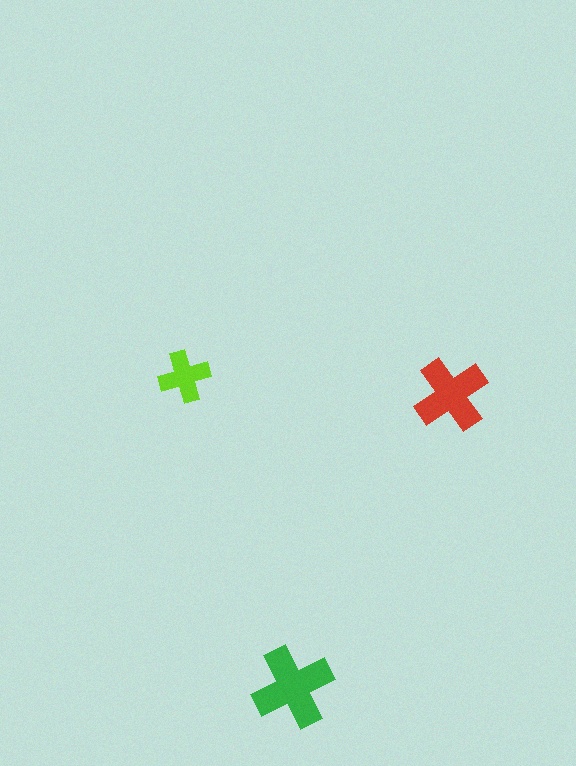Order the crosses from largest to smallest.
the green one, the red one, the lime one.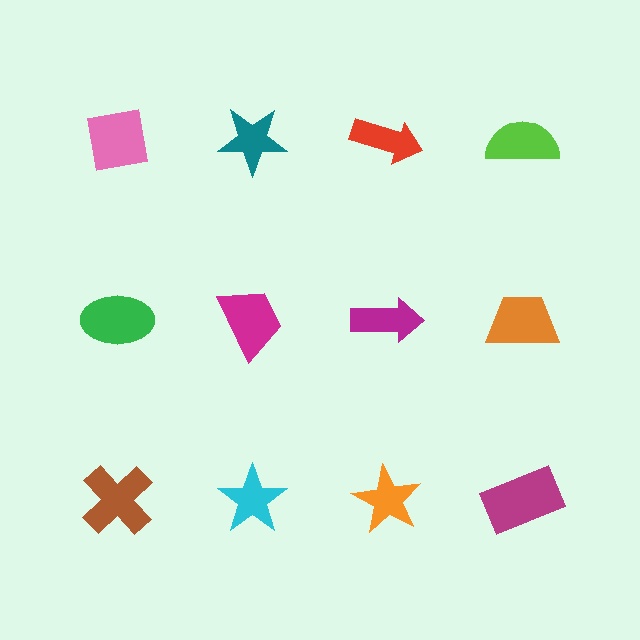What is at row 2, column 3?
A magenta arrow.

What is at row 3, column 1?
A brown cross.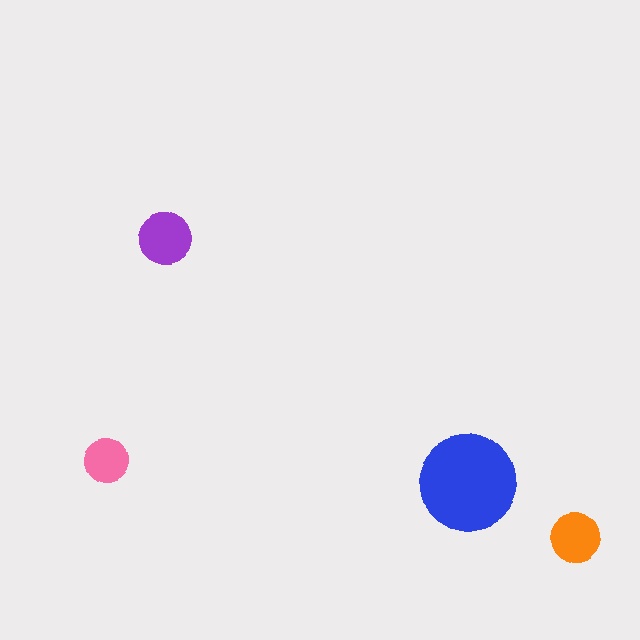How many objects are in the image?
There are 4 objects in the image.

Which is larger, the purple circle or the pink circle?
The purple one.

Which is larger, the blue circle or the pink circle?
The blue one.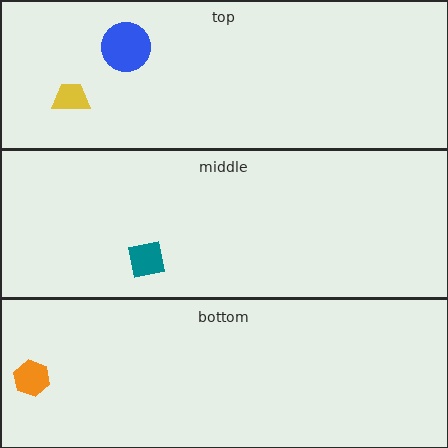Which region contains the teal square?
The middle region.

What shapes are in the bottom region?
The orange hexagon.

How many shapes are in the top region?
2.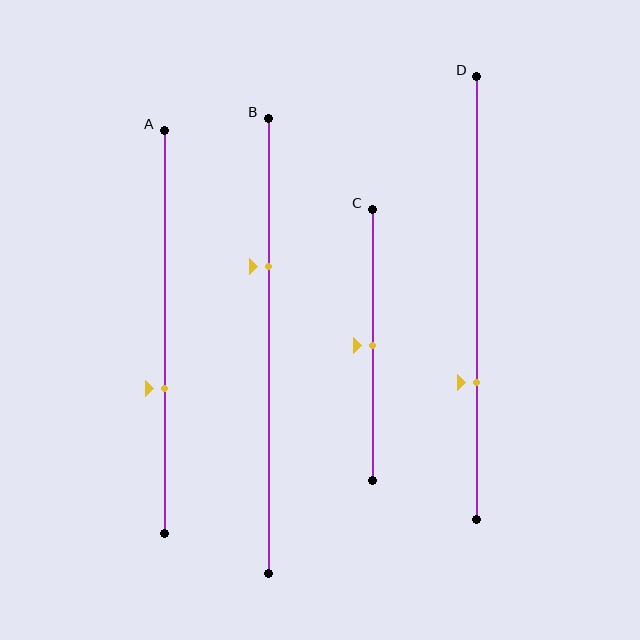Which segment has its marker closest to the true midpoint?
Segment C has its marker closest to the true midpoint.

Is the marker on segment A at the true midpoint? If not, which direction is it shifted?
No, the marker on segment A is shifted downward by about 14% of the segment length.